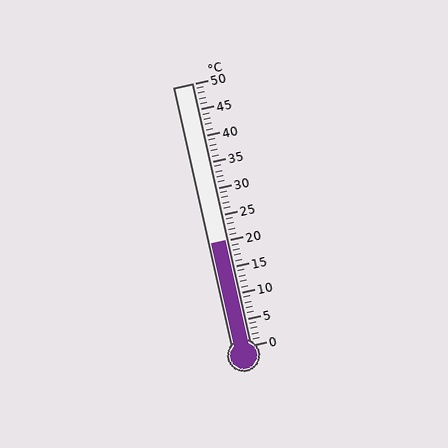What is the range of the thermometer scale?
The thermometer scale ranges from 0°C to 50°C.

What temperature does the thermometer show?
The thermometer shows approximately 20°C.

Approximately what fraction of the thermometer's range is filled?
The thermometer is filled to approximately 40% of its range.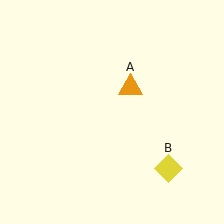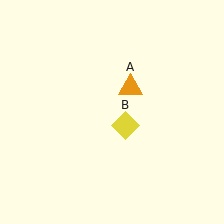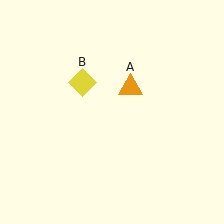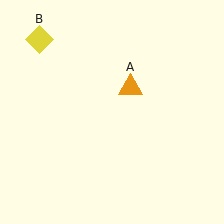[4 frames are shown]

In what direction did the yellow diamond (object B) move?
The yellow diamond (object B) moved up and to the left.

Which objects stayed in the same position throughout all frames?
Orange triangle (object A) remained stationary.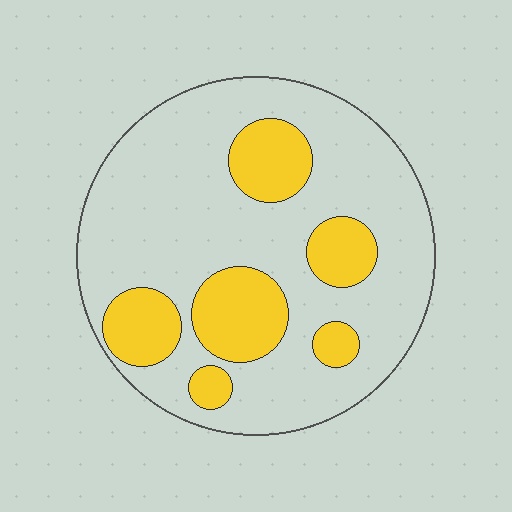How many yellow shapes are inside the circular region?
6.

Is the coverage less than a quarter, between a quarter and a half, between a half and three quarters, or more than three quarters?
Between a quarter and a half.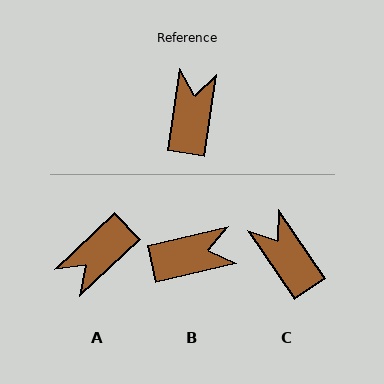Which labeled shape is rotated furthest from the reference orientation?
A, about 142 degrees away.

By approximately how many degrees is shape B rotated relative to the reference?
Approximately 68 degrees clockwise.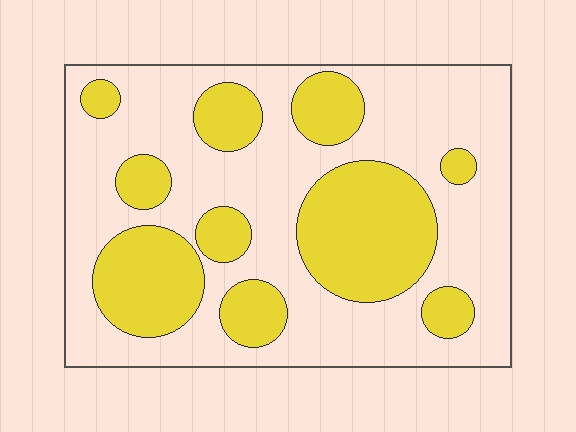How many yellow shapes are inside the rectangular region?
10.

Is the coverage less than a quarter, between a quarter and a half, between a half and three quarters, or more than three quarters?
Between a quarter and a half.